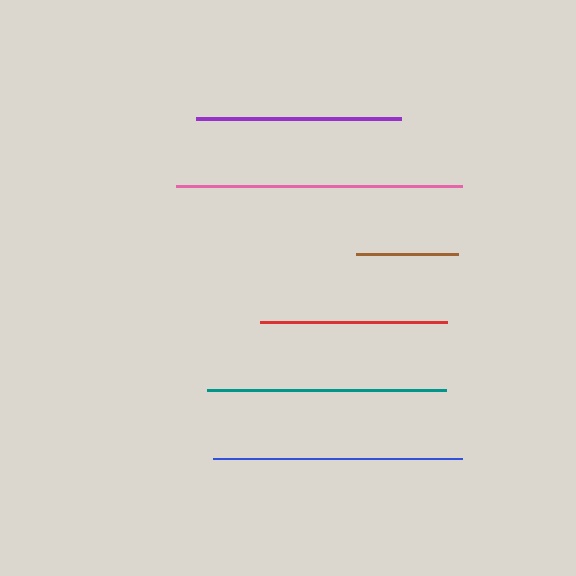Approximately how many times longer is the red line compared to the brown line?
The red line is approximately 1.8 times the length of the brown line.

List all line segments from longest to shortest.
From longest to shortest: pink, blue, teal, purple, red, brown.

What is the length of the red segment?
The red segment is approximately 188 pixels long.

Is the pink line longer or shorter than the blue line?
The pink line is longer than the blue line.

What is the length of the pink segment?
The pink segment is approximately 286 pixels long.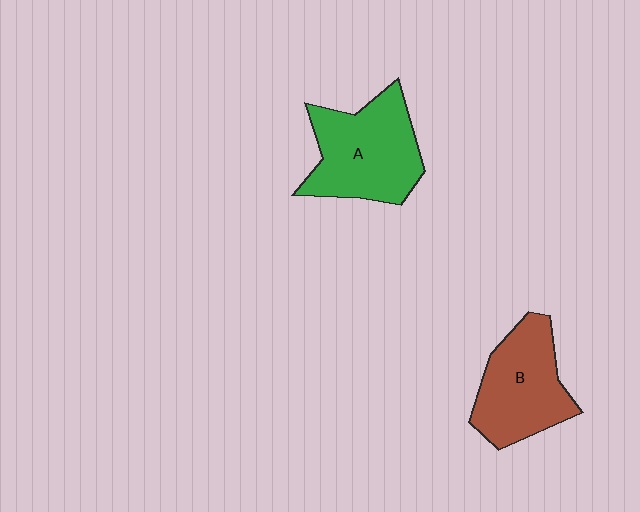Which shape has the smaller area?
Shape B (brown).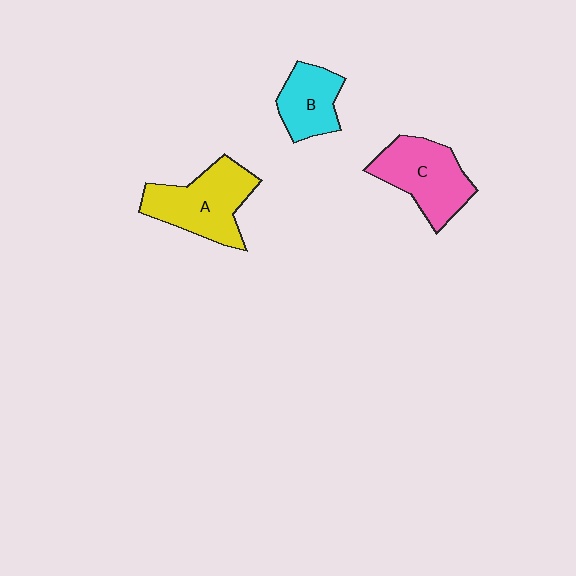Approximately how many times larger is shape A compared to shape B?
Approximately 1.6 times.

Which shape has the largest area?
Shape A (yellow).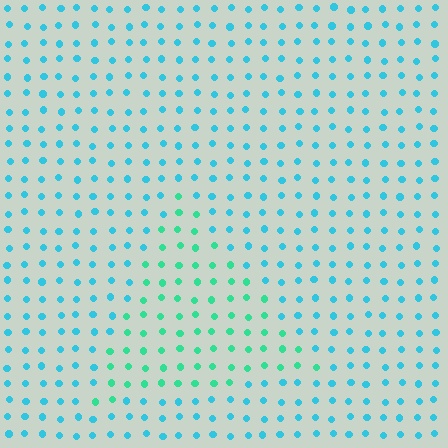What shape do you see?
I see a triangle.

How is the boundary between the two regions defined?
The boundary is defined purely by a slight shift in hue (about 35 degrees). Spacing, size, and orientation are identical on both sides.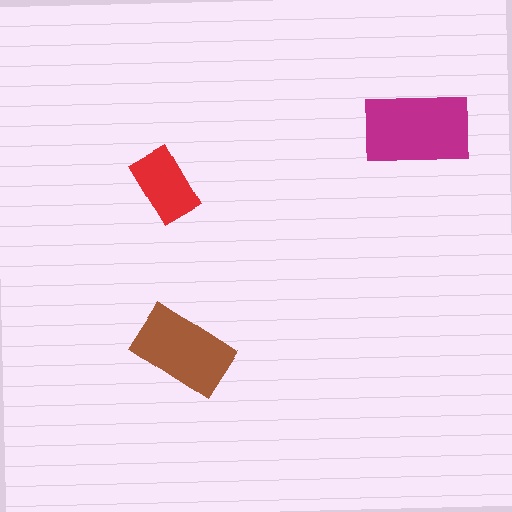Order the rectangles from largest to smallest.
the magenta one, the brown one, the red one.